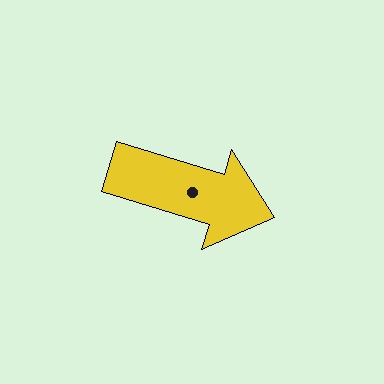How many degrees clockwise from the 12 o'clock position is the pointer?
Approximately 107 degrees.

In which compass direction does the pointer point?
East.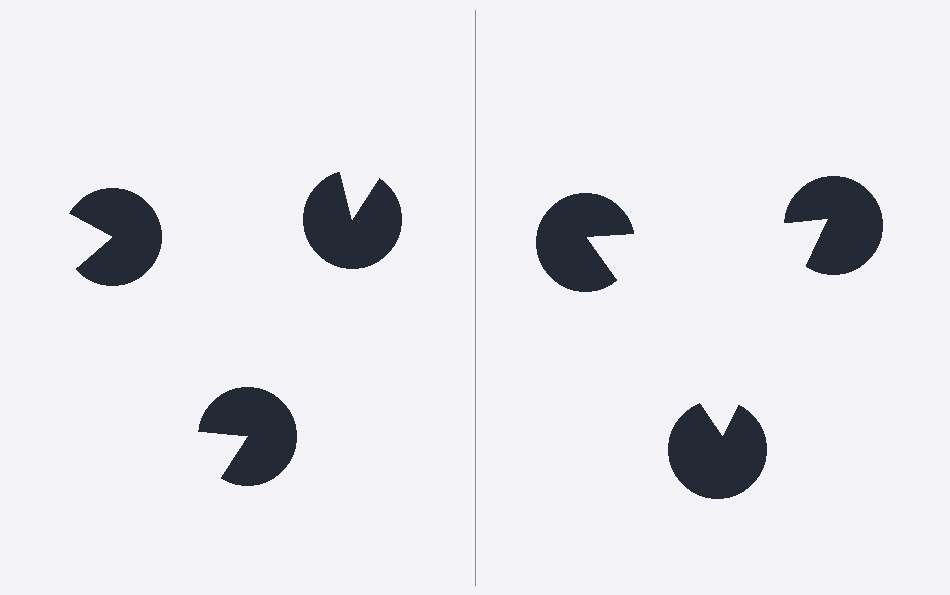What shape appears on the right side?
An illusory triangle.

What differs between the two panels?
The pac-man discs are positioned identically on both sides; only the wedge orientations differ. On the right they align to a triangle; on the left they are misaligned.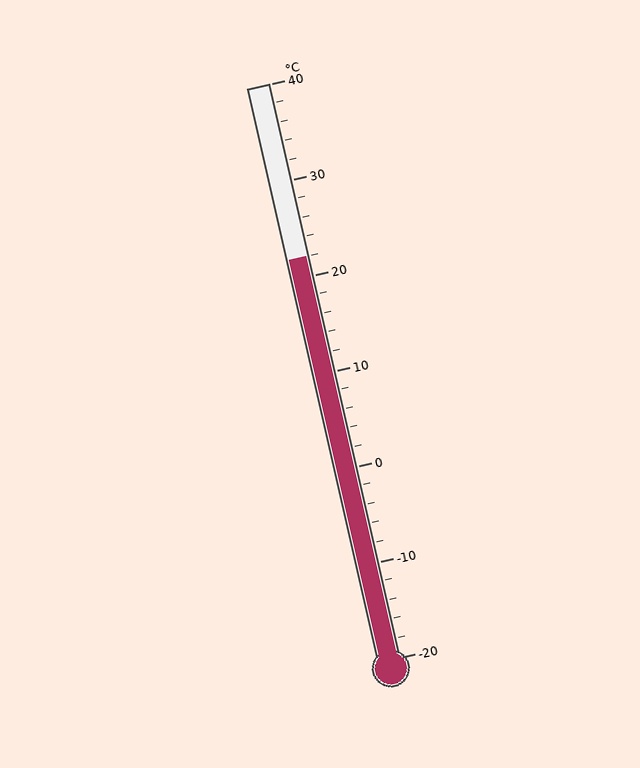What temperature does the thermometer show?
The thermometer shows approximately 22°C.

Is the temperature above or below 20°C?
The temperature is above 20°C.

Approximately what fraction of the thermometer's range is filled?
The thermometer is filled to approximately 70% of its range.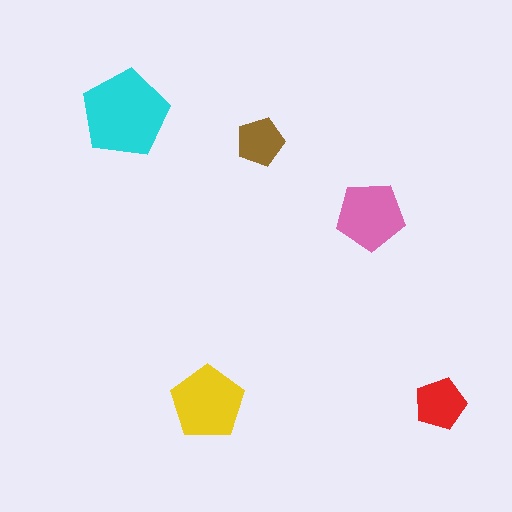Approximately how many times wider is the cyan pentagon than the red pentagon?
About 1.5 times wider.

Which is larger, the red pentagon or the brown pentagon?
The red one.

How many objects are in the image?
There are 5 objects in the image.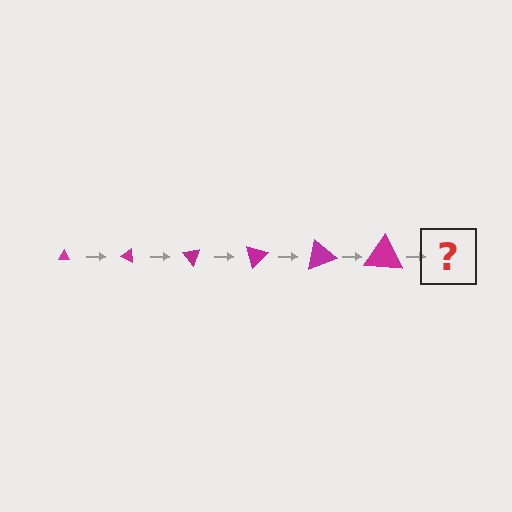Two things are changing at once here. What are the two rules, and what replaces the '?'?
The two rules are that the triangle grows larger each step and it rotates 25 degrees each step. The '?' should be a triangle, larger than the previous one and rotated 150 degrees from the start.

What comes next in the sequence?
The next element should be a triangle, larger than the previous one and rotated 150 degrees from the start.